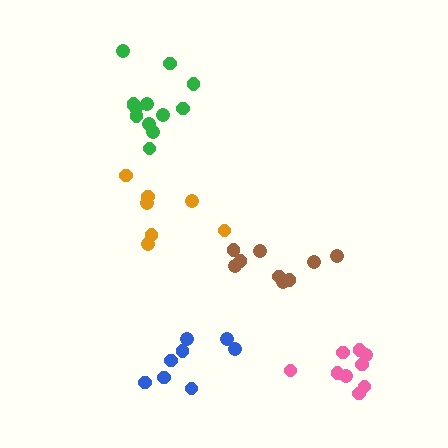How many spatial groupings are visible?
There are 5 spatial groupings.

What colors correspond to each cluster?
The clusters are colored: blue, green, orange, pink, brown.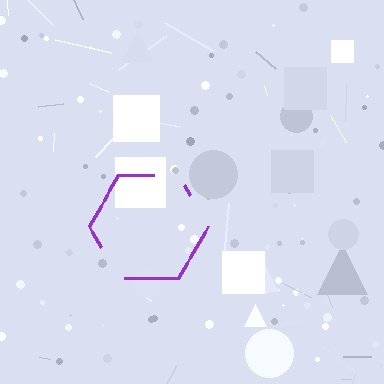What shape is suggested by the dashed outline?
The dashed outline suggests a hexagon.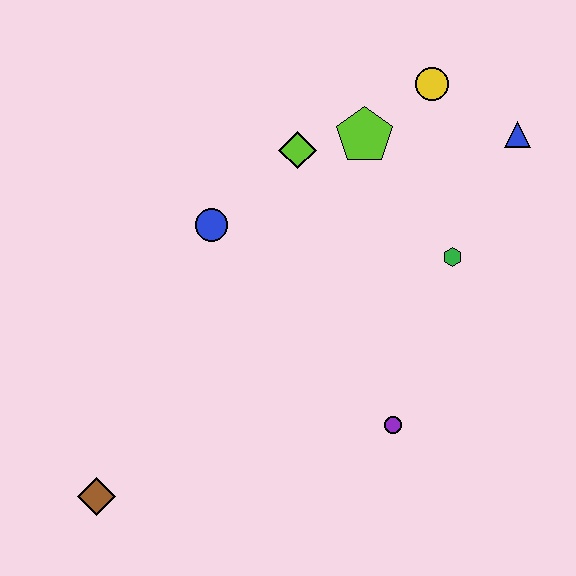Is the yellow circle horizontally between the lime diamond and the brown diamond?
No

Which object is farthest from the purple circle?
The yellow circle is farthest from the purple circle.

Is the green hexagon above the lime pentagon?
No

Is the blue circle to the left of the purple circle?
Yes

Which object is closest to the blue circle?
The lime diamond is closest to the blue circle.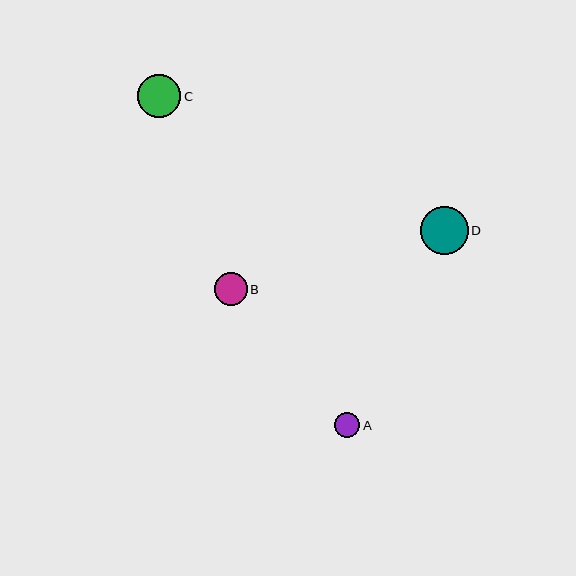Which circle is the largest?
Circle D is the largest with a size of approximately 48 pixels.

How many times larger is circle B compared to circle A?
Circle B is approximately 1.3 times the size of circle A.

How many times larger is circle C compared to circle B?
Circle C is approximately 1.3 times the size of circle B.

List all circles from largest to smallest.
From largest to smallest: D, C, B, A.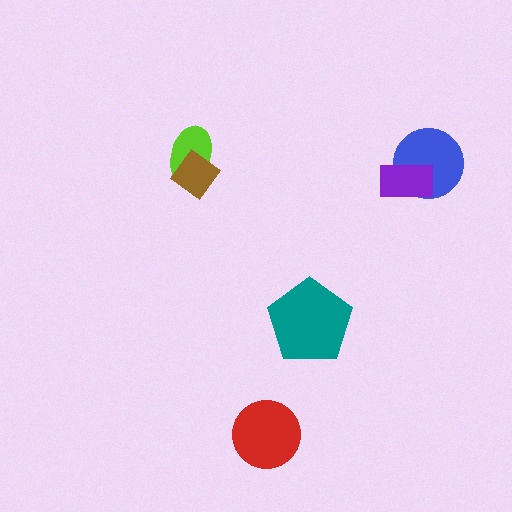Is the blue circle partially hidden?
Yes, it is partially covered by another shape.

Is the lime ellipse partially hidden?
Yes, it is partially covered by another shape.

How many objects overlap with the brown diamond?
1 object overlaps with the brown diamond.